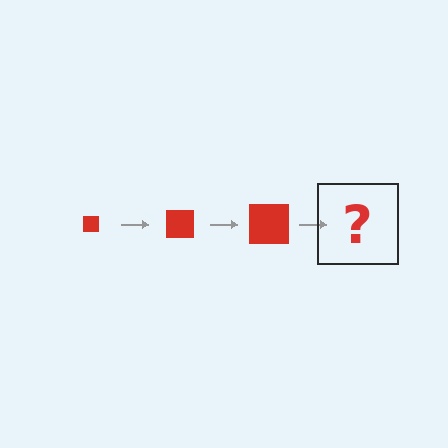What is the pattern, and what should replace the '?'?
The pattern is that the square gets progressively larger each step. The '?' should be a red square, larger than the previous one.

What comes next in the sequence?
The next element should be a red square, larger than the previous one.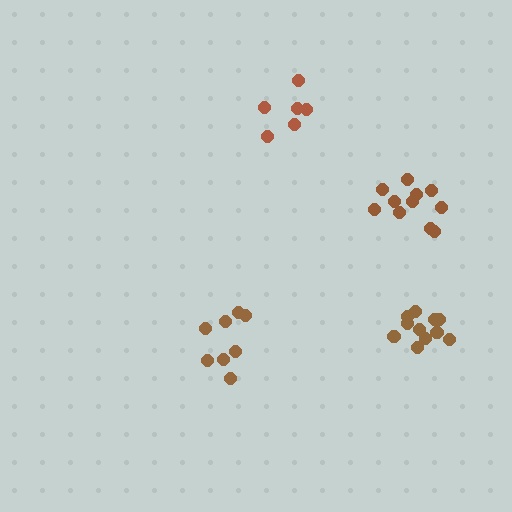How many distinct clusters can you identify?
There are 4 distinct clusters.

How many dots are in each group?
Group 1: 8 dots, Group 2: 6 dots, Group 3: 11 dots, Group 4: 11 dots (36 total).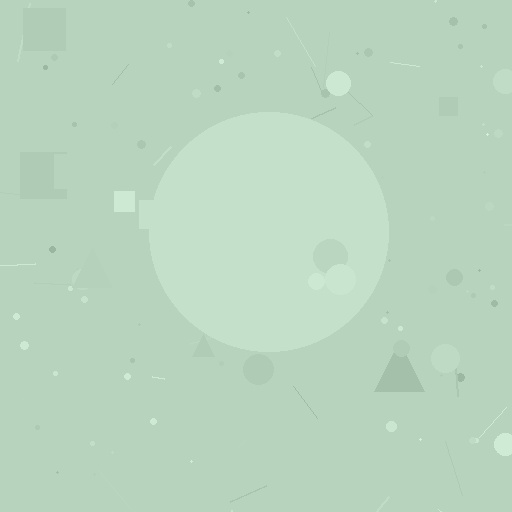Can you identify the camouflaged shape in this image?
The camouflaged shape is a circle.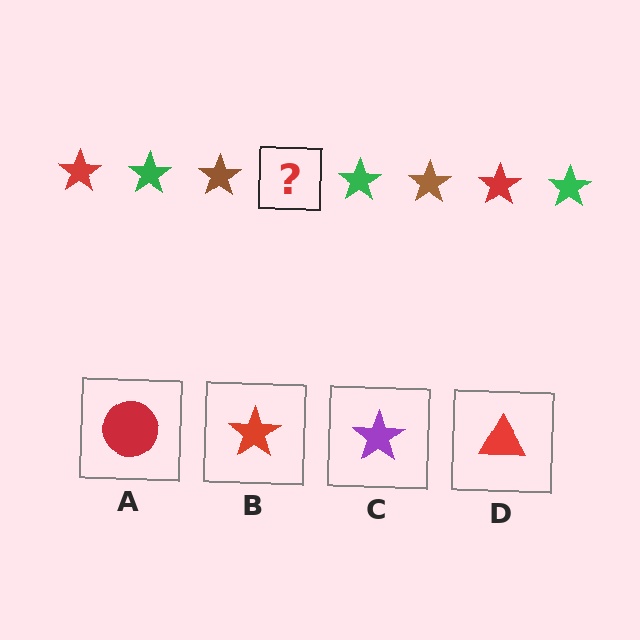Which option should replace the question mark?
Option B.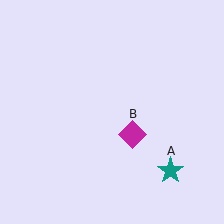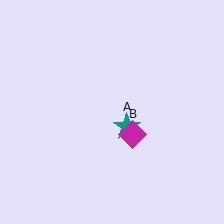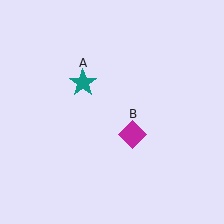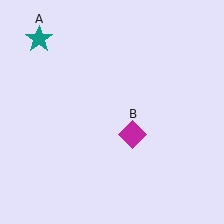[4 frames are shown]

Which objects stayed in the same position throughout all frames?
Magenta diamond (object B) remained stationary.